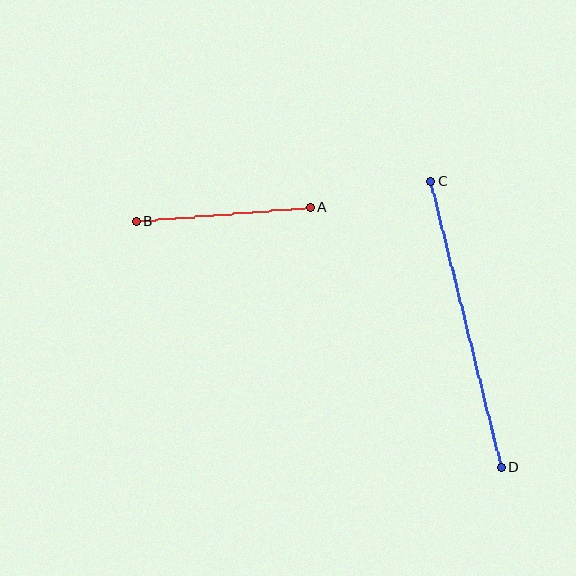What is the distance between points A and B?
The distance is approximately 174 pixels.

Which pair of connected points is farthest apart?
Points C and D are farthest apart.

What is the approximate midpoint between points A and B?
The midpoint is at approximately (223, 214) pixels.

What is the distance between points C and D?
The distance is approximately 295 pixels.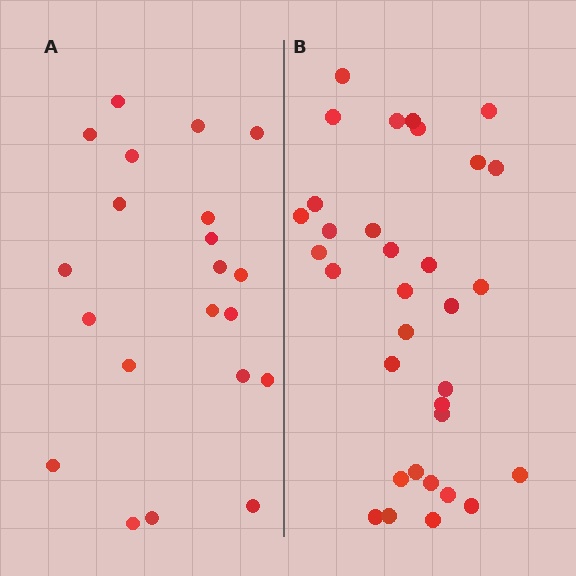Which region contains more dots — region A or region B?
Region B (the right region) has more dots.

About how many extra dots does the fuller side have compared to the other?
Region B has roughly 12 or so more dots than region A.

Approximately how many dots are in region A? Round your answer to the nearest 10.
About 20 dots. (The exact count is 21, which rounds to 20.)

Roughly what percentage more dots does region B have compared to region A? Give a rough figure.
About 55% more.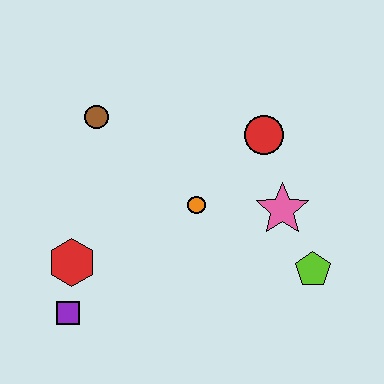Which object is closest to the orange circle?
The pink star is closest to the orange circle.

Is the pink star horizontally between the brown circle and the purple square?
No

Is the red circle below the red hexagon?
No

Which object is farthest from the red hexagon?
The lime pentagon is farthest from the red hexagon.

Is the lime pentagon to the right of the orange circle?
Yes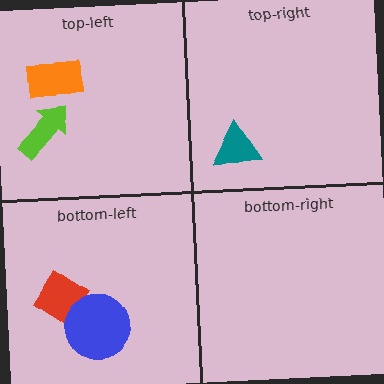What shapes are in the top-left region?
The lime arrow, the orange rectangle.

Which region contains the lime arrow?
The top-left region.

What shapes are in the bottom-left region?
The red diamond, the blue circle.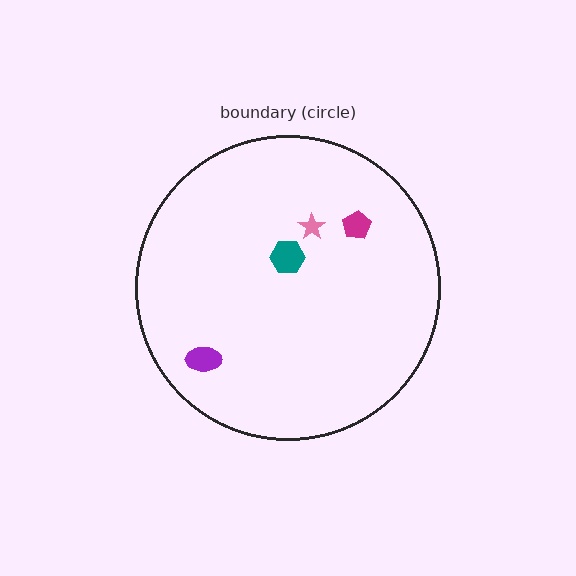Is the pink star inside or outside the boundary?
Inside.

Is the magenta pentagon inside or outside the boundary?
Inside.